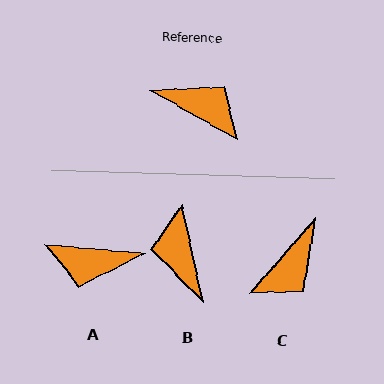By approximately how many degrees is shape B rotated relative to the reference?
Approximately 132 degrees counter-clockwise.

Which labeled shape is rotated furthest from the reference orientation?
A, about 156 degrees away.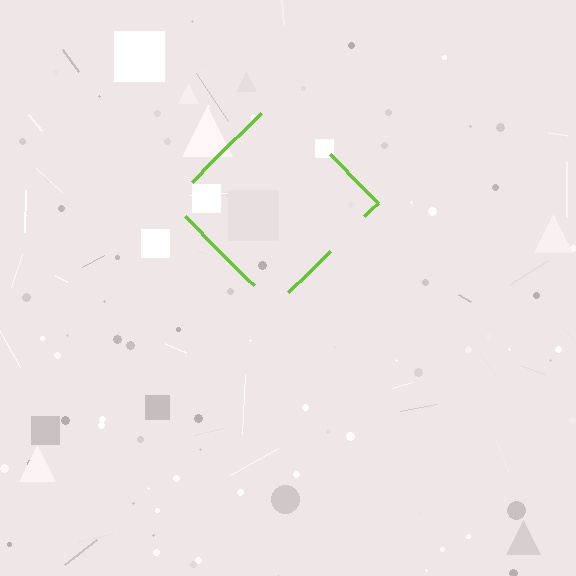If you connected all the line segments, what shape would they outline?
They would outline a diamond.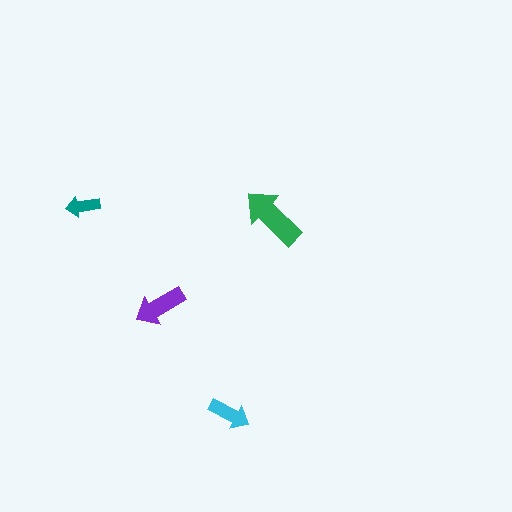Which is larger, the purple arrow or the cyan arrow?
The purple one.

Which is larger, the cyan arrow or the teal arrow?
The cyan one.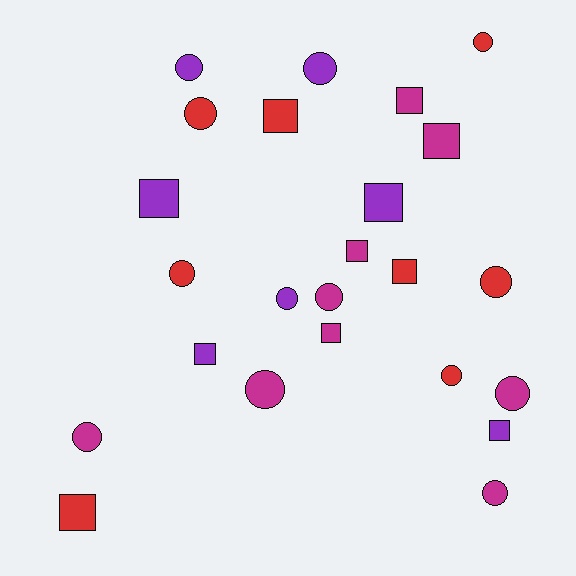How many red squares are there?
There are 3 red squares.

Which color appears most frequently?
Magenta, with 9 objects.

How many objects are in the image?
There are 24 objects.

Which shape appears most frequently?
Circle, with 13 objects.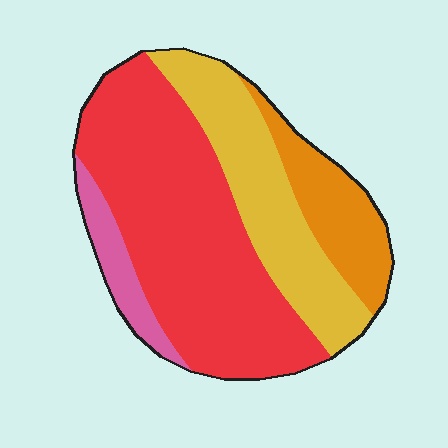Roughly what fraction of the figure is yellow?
Yellow takes up between a quarter and a half of the figure.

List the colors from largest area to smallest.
From largest to smallest: red, yellow, orange, pink.